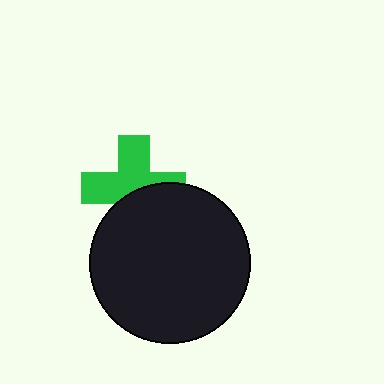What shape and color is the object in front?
The object in front is a black circle.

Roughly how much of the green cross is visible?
About half of it is visible (roughly 59%).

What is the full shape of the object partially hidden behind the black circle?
The partially hidden object is a green cross.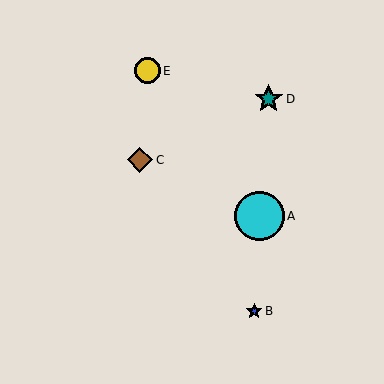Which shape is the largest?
The cyan circle (labeled A) is the largest.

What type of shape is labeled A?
Shape A is a cyan circle.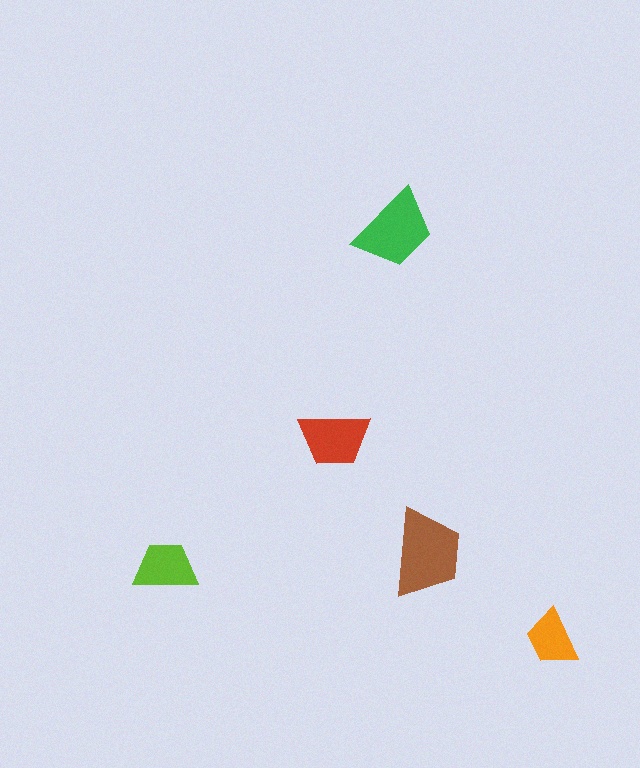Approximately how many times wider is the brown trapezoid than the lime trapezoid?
About 1.5 times wider.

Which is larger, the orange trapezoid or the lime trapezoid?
The lime one.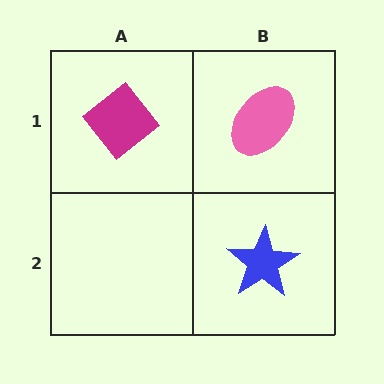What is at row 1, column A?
A magenta diamond.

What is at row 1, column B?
A pink ellipse.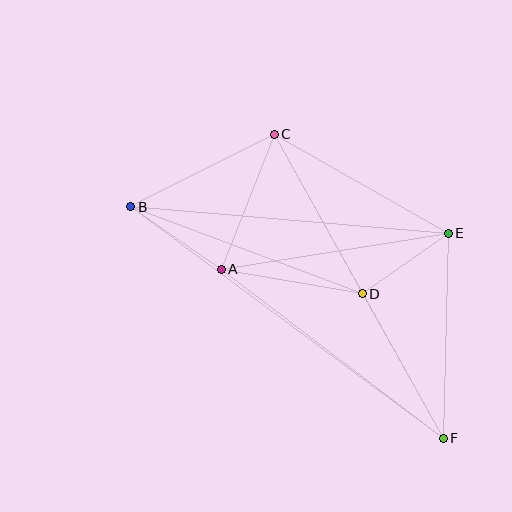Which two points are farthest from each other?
Points B and F are farthest from each other.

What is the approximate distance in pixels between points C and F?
The distance between C and F is approximately 348 pixels.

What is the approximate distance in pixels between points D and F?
The distance between D and F is approximately 166 pixels.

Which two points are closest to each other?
Points D and E are closest to each other.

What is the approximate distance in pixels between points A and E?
The distance between A and E is approximately 230 pixels.